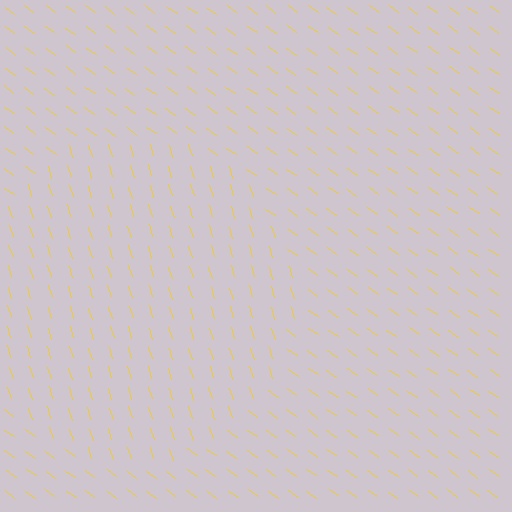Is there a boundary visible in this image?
Yes, there is a texture boundary formed by a change in line orientation.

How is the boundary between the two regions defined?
The boundary is defined purely by a change in line orientation (approximately 37 degrees difference). All lines are the same color and thickness.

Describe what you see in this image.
The image is filled with small yellow line segments. A circle region in the image has lines oriented differently from the surrounding lines, creating a visible texture boundary.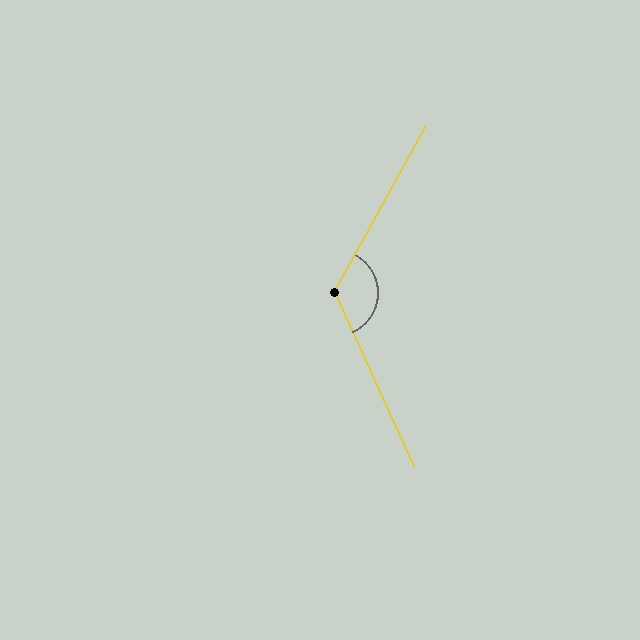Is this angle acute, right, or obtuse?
It is obtuse.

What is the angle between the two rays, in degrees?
Approximately 127 degrees.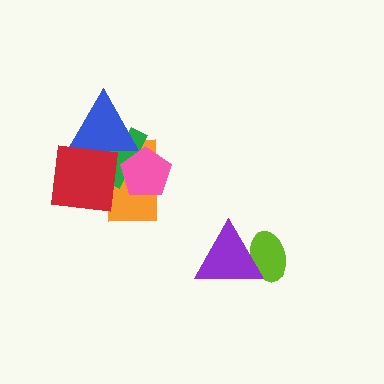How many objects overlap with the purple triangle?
1 object overlaps with the purple triangle.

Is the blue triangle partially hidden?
Yes, it is partially covered by another shape.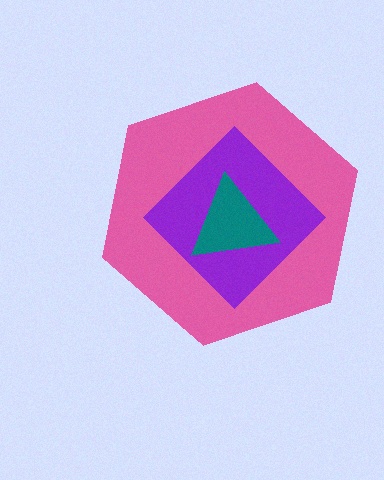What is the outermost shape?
The pink hexagon.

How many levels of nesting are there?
3.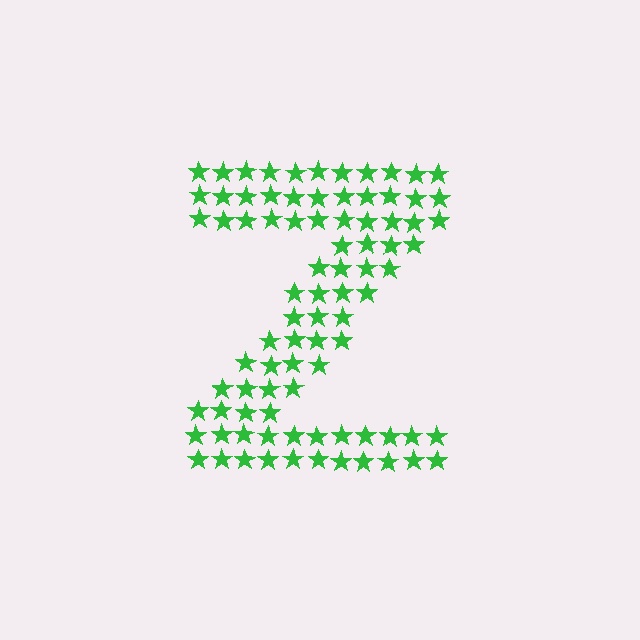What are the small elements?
The small elements are stars.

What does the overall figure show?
The overall figure shows the letter Z.